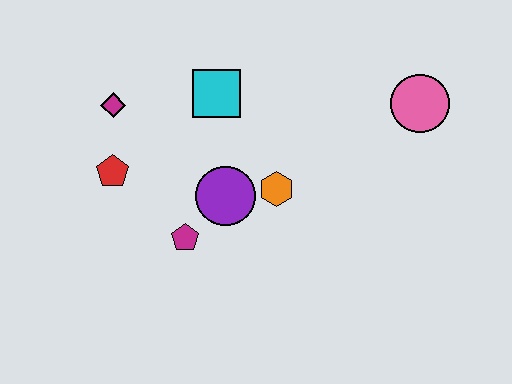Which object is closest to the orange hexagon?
The purple circle is closest to the orange hexagon.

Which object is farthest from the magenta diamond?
The pink circle is farthest from the magenta diamond.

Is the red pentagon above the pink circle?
No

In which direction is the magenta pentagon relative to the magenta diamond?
The magenta pentagon is below the magenta diamond.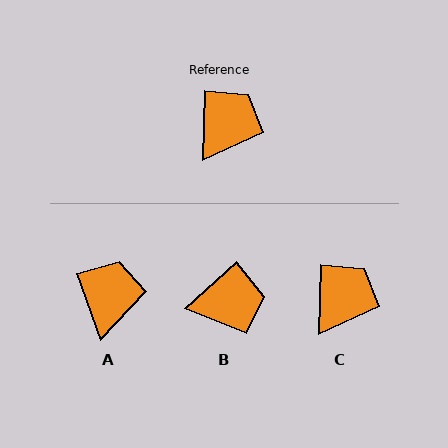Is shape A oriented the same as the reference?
No, it is off by about 21 degrees.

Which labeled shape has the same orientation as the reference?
C.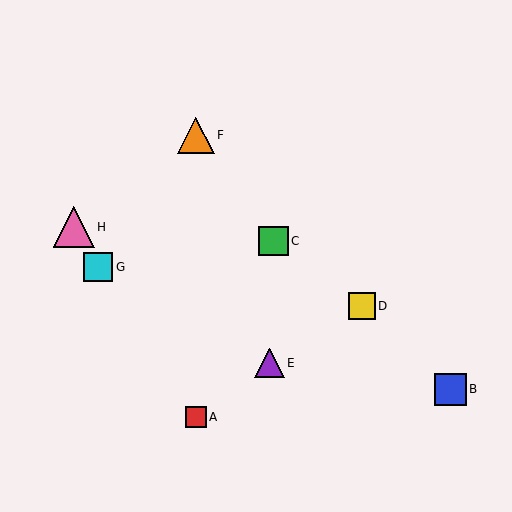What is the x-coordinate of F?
Object F is at x≈196.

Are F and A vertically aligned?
Yes, both are at x≈196.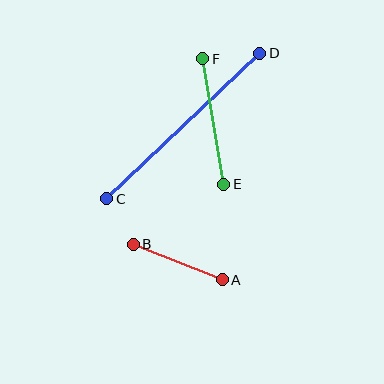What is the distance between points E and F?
The distance is approximately 127 pixels.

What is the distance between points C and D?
The distance is approximately 211 pixels.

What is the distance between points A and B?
The distance is approximately 96 pixels.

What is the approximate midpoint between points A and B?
The midpoint is at approximately (178, 262) pixels.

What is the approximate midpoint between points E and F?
The midpoint is at approximately (213, 121) pixels.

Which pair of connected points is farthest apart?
Points C and D are farthest apart.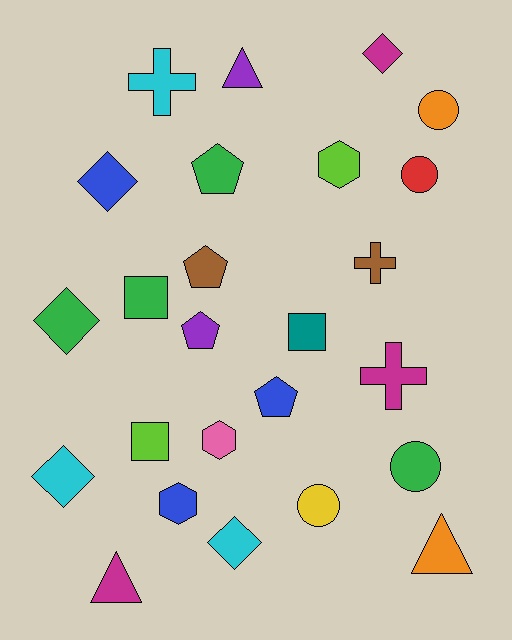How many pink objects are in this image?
There is 1 pink object.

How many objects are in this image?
There are 25 objects.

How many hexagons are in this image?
There are 3 hexagons.